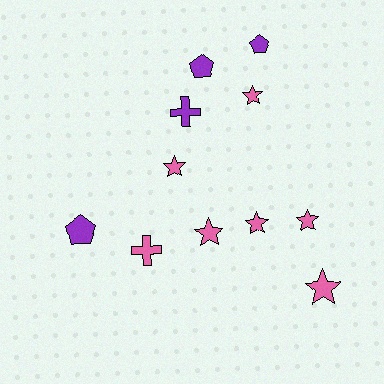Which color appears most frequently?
Pink, with 7 objects.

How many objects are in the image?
There are 11 objects.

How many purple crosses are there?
There is 1 purple cross.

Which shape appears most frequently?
Star, with 6 objects.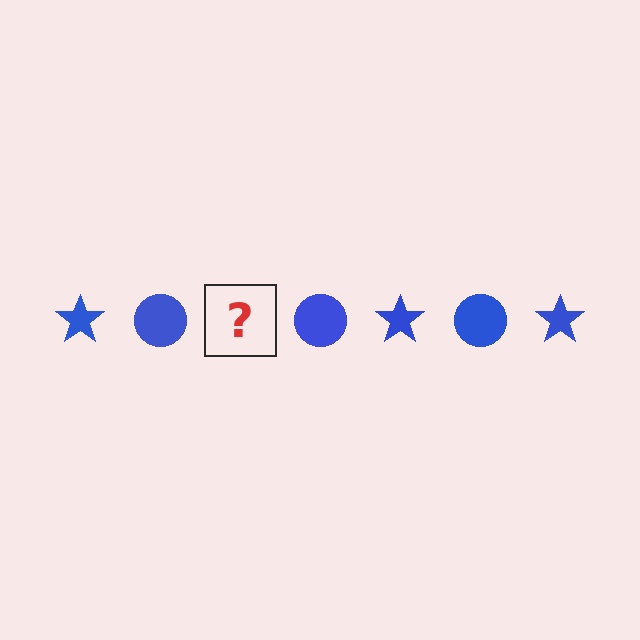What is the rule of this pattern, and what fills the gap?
The rule is that the pattern cycles through star, circle shapes in blue. The gap should be filled with a blue star.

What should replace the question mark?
The question mark should be replaced with a blue star.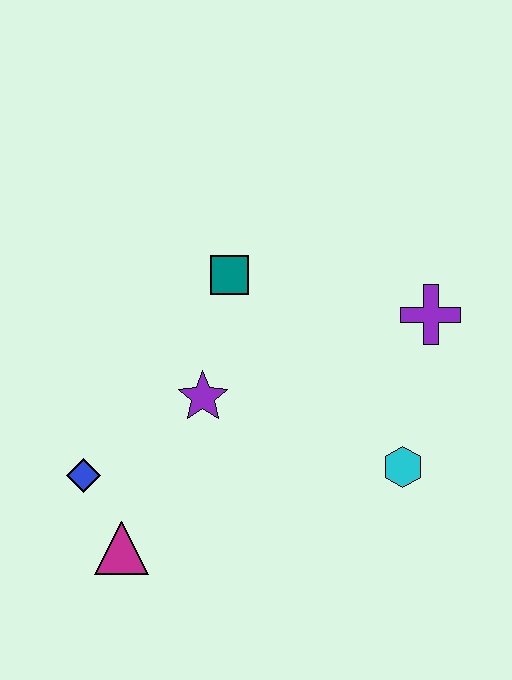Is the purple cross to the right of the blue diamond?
Yes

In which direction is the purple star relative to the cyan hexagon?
The purple star is to the left of the cyan hexagon.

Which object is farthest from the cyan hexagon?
The blue diamond is farthest from the cyan hexagon.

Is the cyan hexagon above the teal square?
No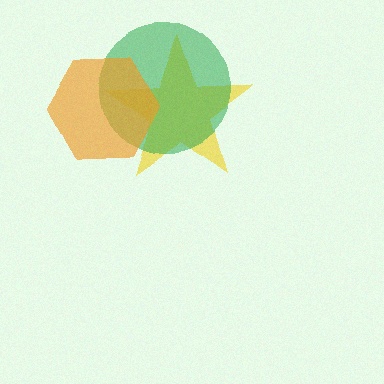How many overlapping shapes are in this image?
There are 3 overlapping shapes in the image.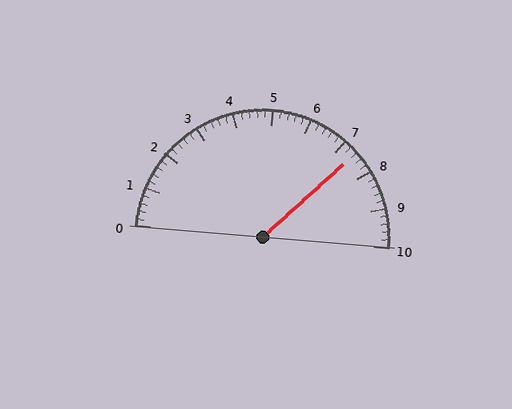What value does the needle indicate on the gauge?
The needle indicates approximately 7.4.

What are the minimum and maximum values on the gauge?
The gauge ranges from 0 to 10.